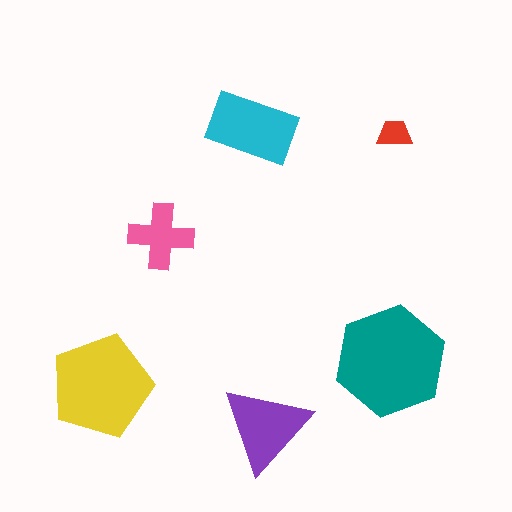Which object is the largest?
The teal hexagon.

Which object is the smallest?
The red trapezoid.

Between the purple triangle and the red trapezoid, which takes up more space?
The purple triangle.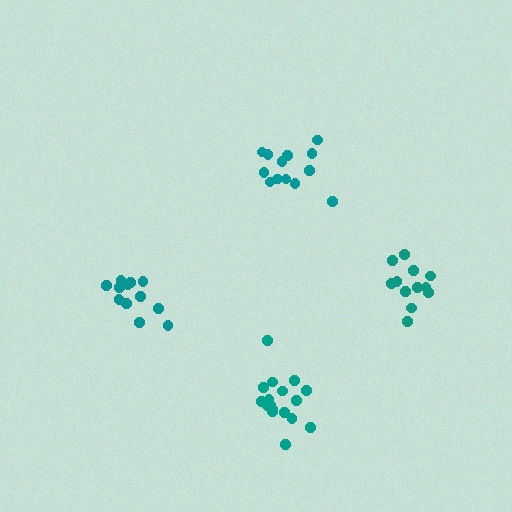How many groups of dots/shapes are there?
There are 4 groups.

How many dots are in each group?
Group 1: 18 dots, Group 2: 13 dots, Group 3: 13 dots, Group 4: 13 dots (57 total).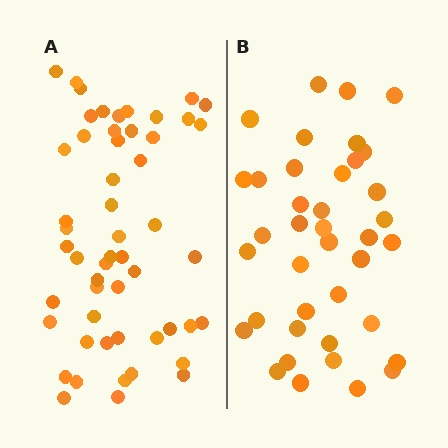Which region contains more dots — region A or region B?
Region A (the left region) has more dots.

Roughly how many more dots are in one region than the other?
Region A has approximately 15 more dots than region B.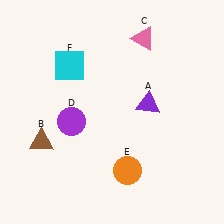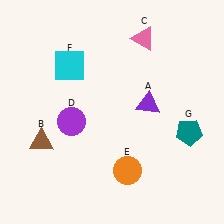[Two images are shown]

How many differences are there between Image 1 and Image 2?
There is 1 difference between the two images.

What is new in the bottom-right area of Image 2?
A teal pentagon (G) was added in the bottom-right area of Image 2.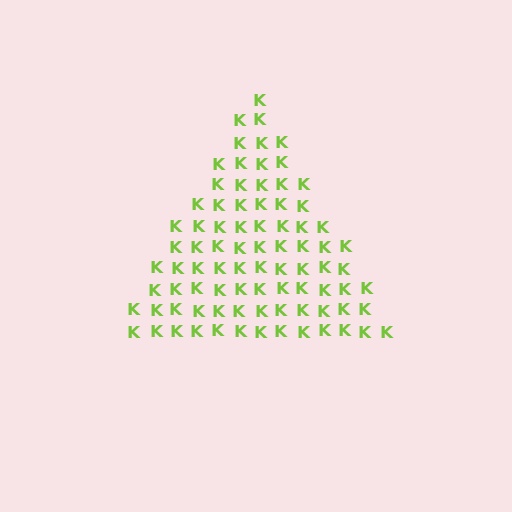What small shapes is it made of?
It is made of small letter K's.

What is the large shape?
The large shape is a triangle.